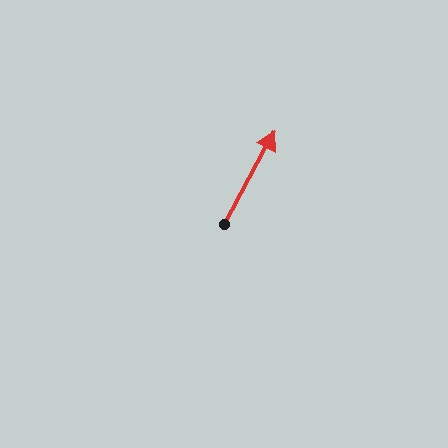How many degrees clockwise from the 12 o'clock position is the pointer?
Approximately 28 degrees.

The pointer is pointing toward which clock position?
Roughly 1 o'clock.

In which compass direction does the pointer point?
Northeast.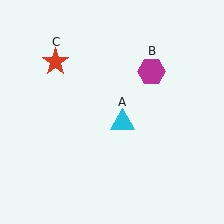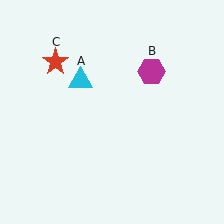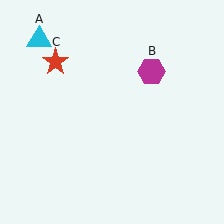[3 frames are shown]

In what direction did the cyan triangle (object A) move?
The cyan triangle (object A) moved up and to the left.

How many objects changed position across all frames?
1 object changed position: cyan triangle (object A).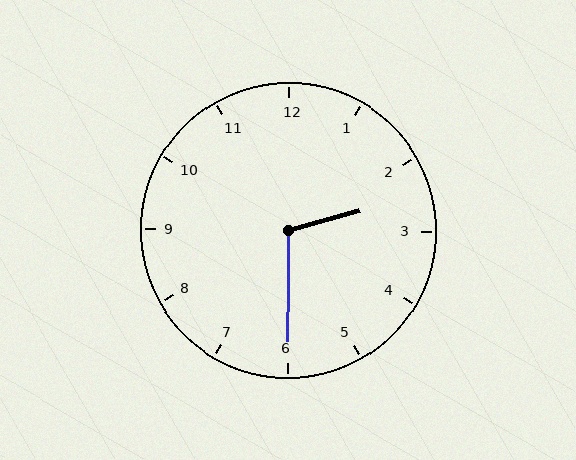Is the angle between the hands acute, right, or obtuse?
It is obtuse.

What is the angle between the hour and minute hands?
Approximately 105 degrees.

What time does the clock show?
2:30.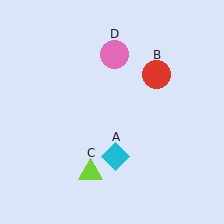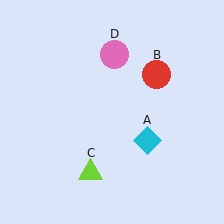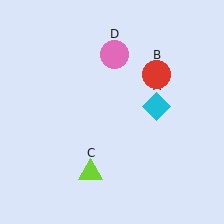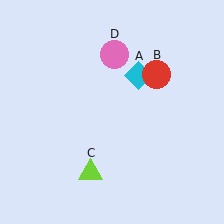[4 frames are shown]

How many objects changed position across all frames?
1 object changed position: cyan diamond (object A).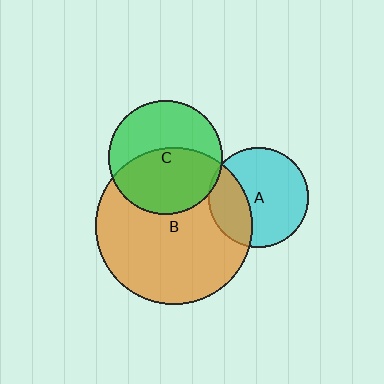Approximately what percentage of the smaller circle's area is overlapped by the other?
Approximately 5%.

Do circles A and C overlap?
Yes.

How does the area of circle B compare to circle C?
Approximately 1.9 times.